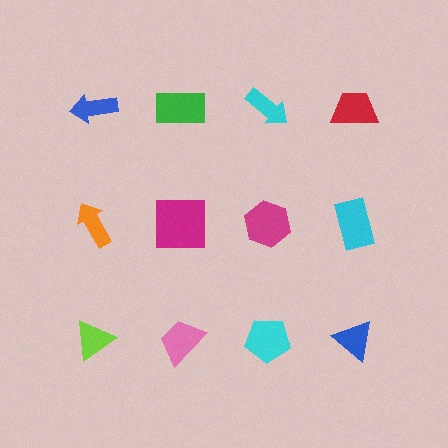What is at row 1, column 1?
A blue arrow.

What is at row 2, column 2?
A magenta square.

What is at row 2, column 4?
A cyan rectangle.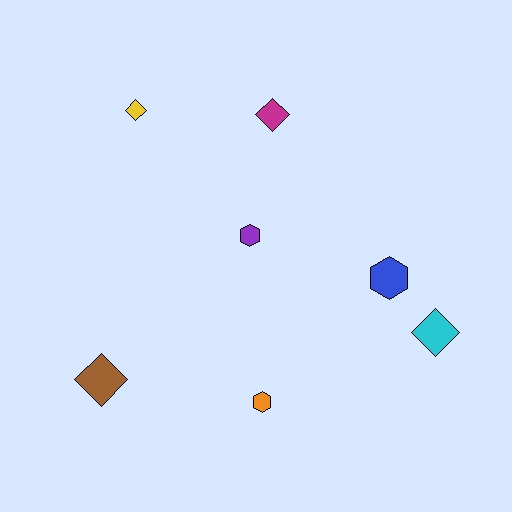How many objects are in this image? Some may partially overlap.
There are 7 objects.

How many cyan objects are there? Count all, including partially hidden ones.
There is 1 cyan object.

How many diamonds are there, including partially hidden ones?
There are 4 diamonds.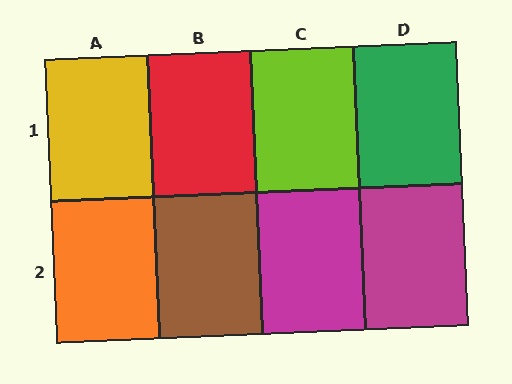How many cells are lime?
1 cell is lime.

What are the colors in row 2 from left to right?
Orange, brown, magenta, magenta.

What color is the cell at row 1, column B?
Red.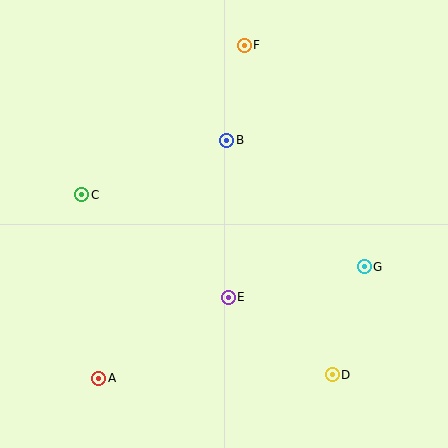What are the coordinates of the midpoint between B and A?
The midpoint between B and A is at (163, 259).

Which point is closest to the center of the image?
Point E at (228, 297) is closest to the center.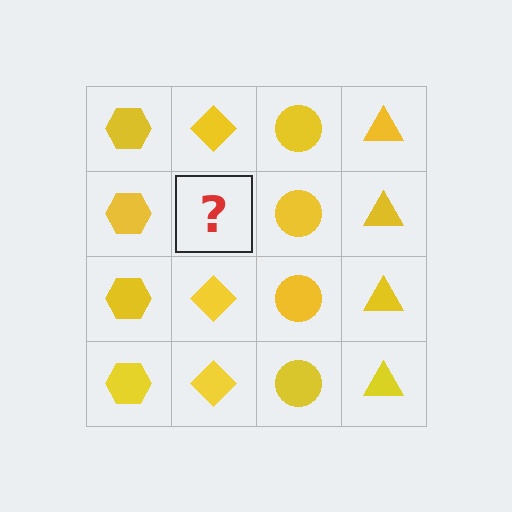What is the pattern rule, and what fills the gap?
The rule is that each column has a consistent shape. The gap should be filled with a yellow diamond.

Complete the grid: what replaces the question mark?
The question mark should be replaced with a yellow diamond.